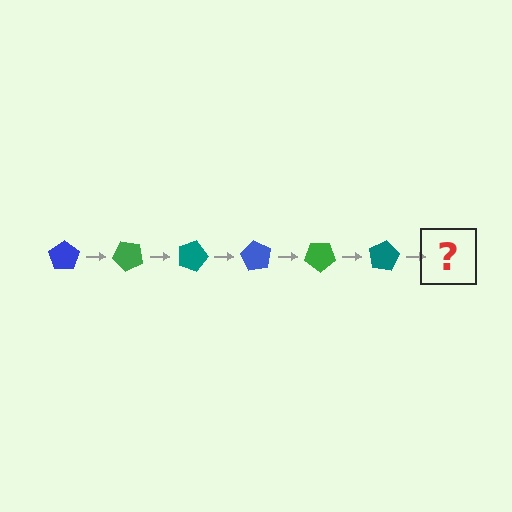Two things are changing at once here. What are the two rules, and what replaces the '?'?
The two rules are that it rotates 45 degrees each step and the color cycles through blue, green, and teal. The '?' should be a blue pentagon, rotated 270 degrees from the start.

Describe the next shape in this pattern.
It should be a blue pentagon, rotated 270 degrees from the start.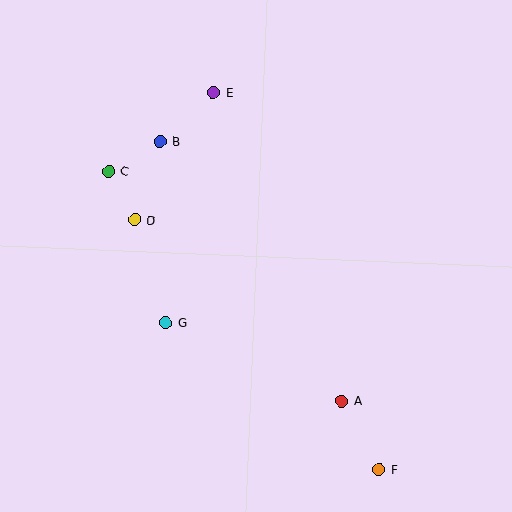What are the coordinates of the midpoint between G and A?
The midpoint between G and A is at (254, 362).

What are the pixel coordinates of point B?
Point B is at (160, 141).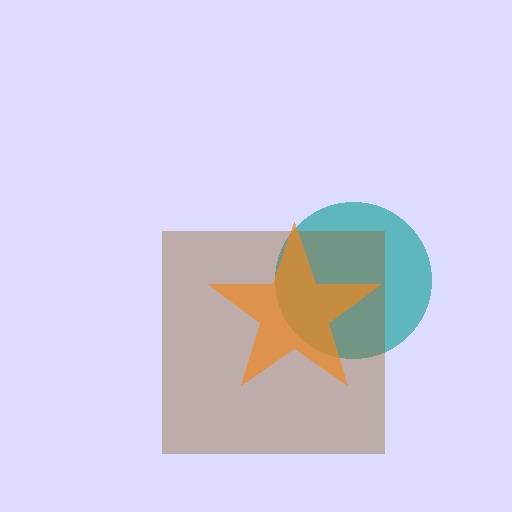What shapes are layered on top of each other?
The layered shapes are: a teal circle, a brown square, an orange star.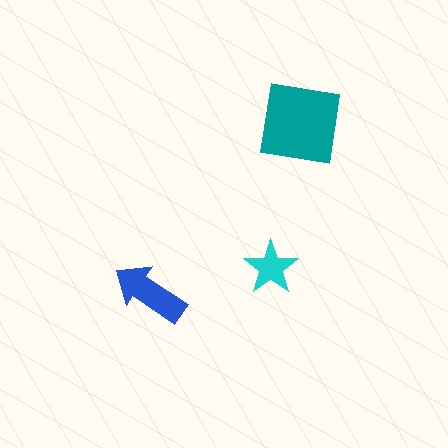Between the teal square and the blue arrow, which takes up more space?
The teal square.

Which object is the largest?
The teal square.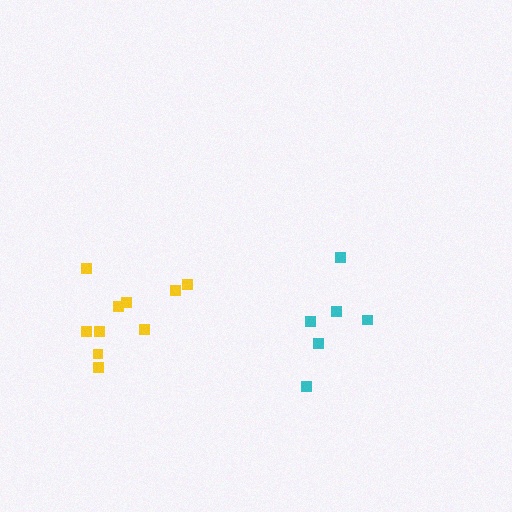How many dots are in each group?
Group 1: 6 dots, Group 2: 10 dots (16 total).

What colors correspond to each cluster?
The clusters are colored: cyan, yellow.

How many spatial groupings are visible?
There are 2 spatial groupings.